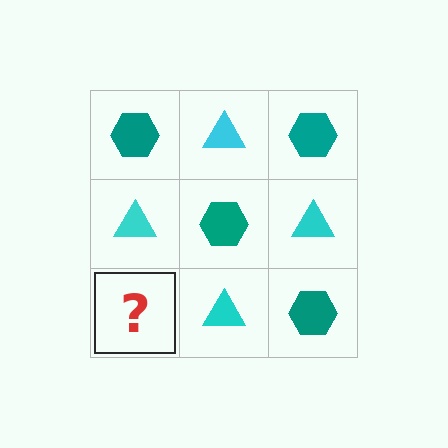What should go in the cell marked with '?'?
The missing cell should contain a teal hexagon.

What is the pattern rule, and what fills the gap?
The rule is that it alternates teal hexagon and cyan triangle in a checkerboard pattern. The gap should be filled with a teal hexagon.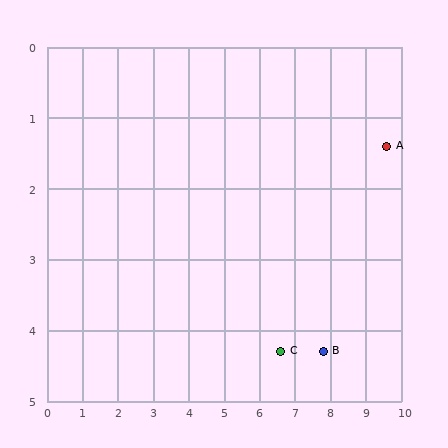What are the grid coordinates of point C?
Point C is at approximately (6.6, 4.3).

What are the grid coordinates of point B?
Point B is at approximately (7.8, 4.3).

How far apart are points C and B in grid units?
Points C and B are about 1.2 grid units apart.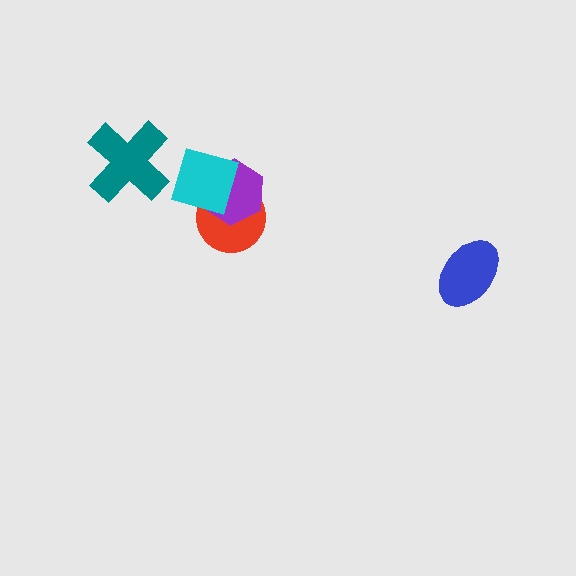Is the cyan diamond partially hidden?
No, no other shape covers it.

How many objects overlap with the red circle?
2 objects overlap with the red circle.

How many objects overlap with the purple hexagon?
2 objects overlap with the purple hexagon.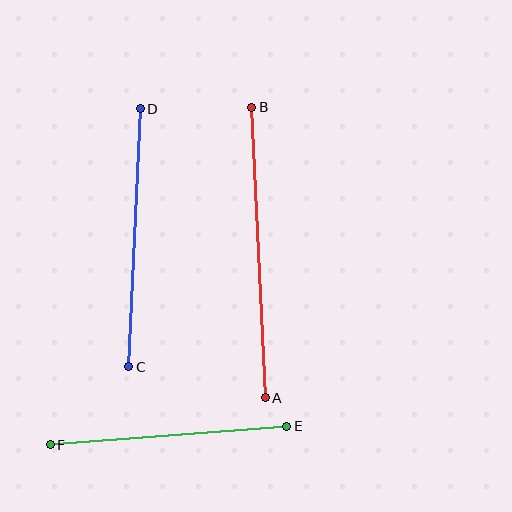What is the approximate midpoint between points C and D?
The midpoint is at approximately (134, 238) pixels.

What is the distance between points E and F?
The distance is approximately 237 pixels.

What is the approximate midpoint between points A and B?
The midpoint is at approximately (259, 253) pixels.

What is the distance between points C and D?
The distance is approximately 259 pixels.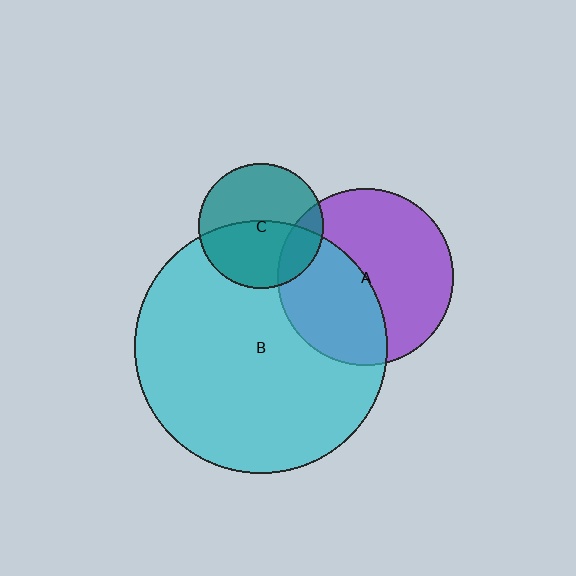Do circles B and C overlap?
Yes.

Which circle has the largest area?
Circle B (cyan).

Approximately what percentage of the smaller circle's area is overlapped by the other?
Approximately 50%.